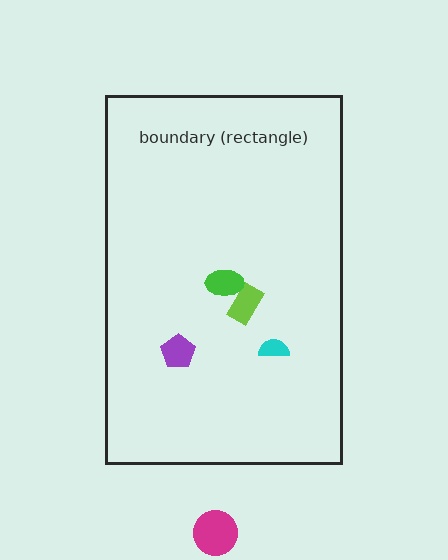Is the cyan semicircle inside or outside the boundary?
Inside.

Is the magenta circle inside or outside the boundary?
Outside.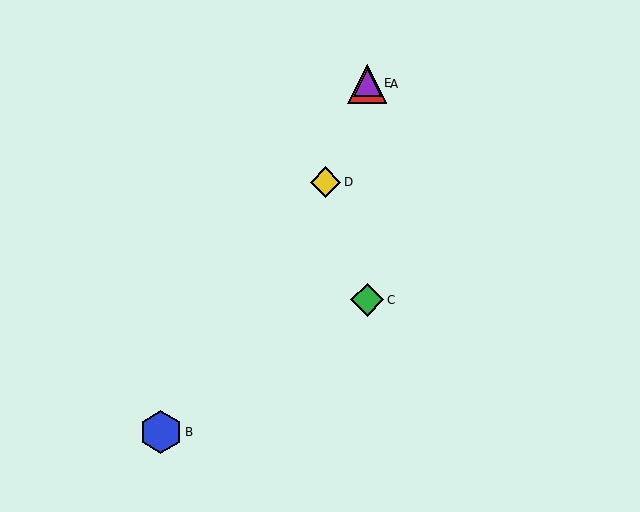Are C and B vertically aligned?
No, C is at x≈367 and B is at x≈161.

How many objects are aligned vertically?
3 objects (A, C, E) are aligned vertically.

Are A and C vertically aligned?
Yes, both are at x≈367.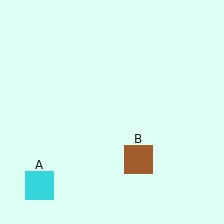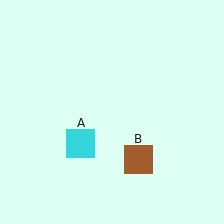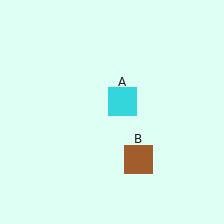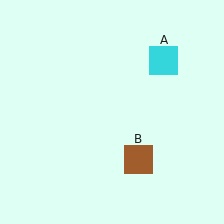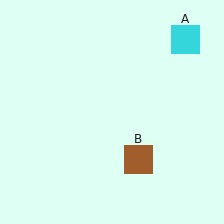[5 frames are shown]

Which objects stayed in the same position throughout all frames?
Brown square (object B) remained stationary.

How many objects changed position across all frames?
1 object changed position: cyan square (object A).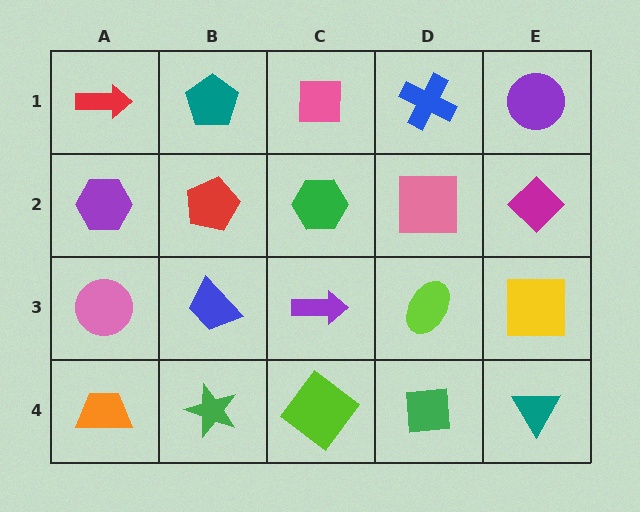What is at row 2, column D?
A pink square.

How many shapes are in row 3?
5 shapes.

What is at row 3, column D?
A lime ellipse.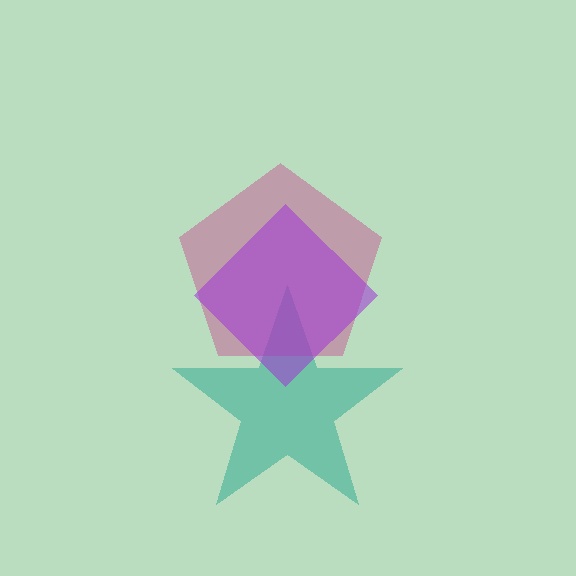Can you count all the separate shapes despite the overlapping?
Yes, there are 3 separate shapes.